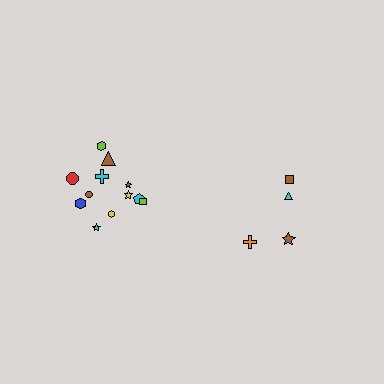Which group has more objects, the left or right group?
The left group.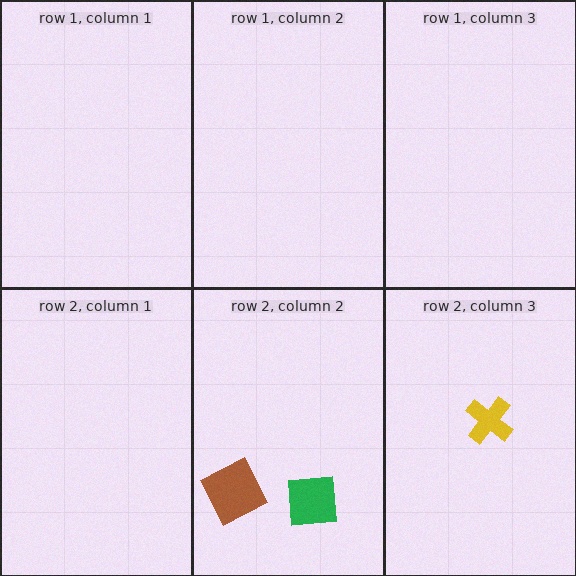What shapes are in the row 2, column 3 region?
The yellow cross.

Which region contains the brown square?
The row 2, column 2 region.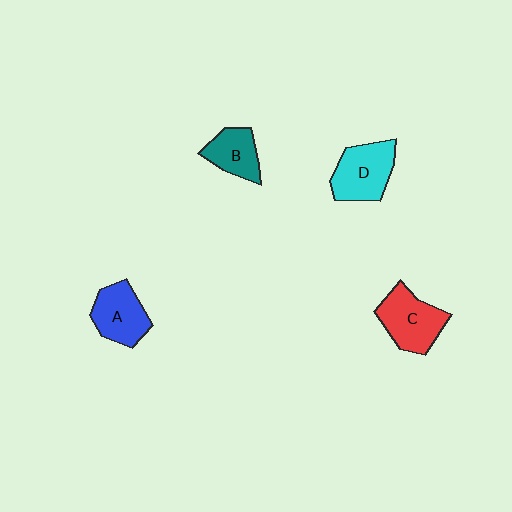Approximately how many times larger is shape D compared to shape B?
Approximately 1.4 times.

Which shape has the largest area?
Shape C (red).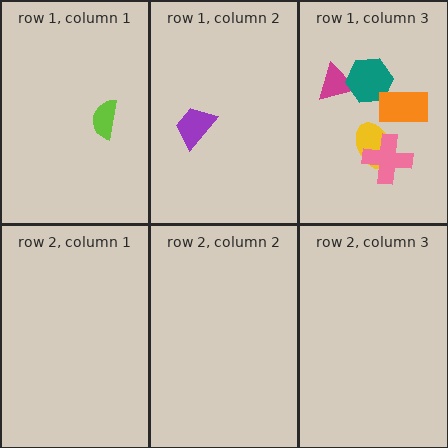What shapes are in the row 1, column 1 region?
The lime semicircle.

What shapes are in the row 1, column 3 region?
The magenta triangle, the yellow ellipse, the pink cross, the teal hexagon, the orange rectangle.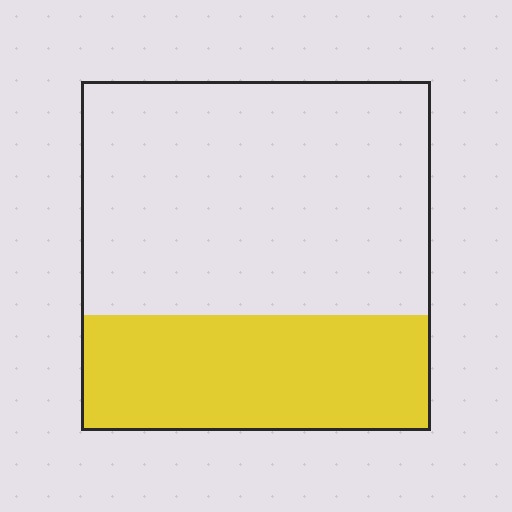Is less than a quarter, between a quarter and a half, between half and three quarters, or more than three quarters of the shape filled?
Between a quarter and a half.